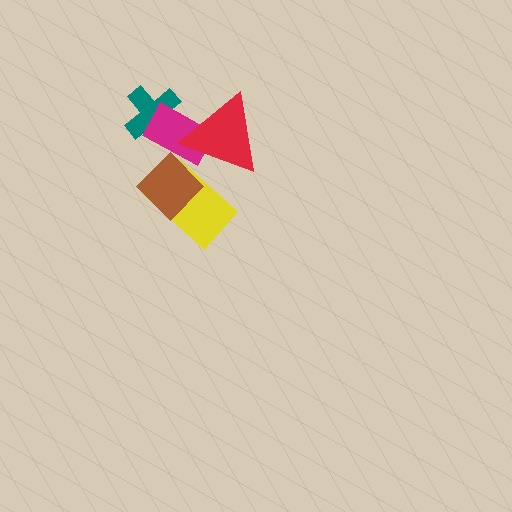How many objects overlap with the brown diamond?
2 objects overlap with the brown diamond.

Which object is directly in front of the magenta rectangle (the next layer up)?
The red triangle is directly in front of the magenta rectangle.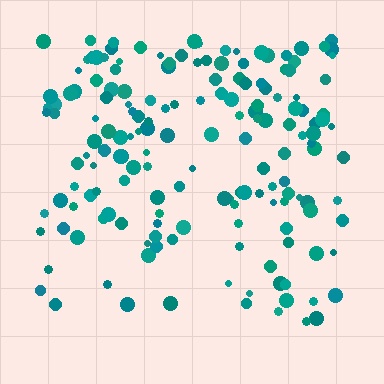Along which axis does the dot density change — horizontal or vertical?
Vertical.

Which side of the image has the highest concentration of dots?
The top.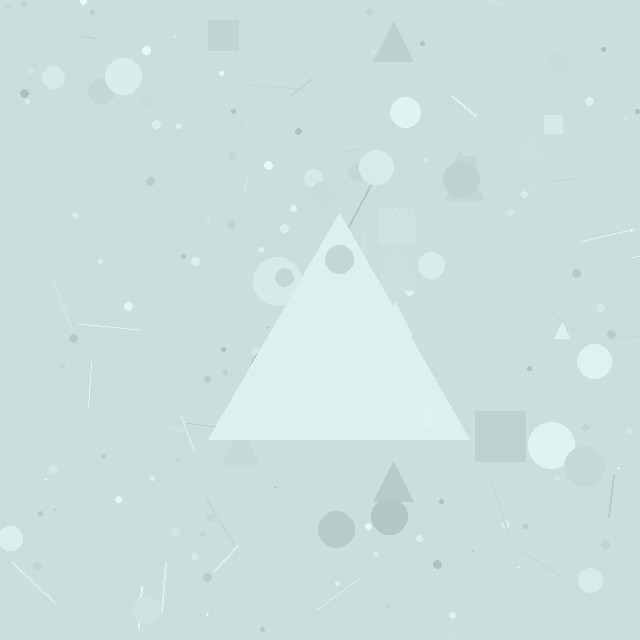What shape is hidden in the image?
A triangle is hidden in the image.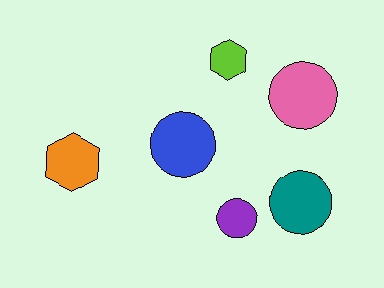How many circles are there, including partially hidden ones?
There are 4 circles.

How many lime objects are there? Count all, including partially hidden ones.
There is 1 lime object.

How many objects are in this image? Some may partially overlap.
There are 6 objects.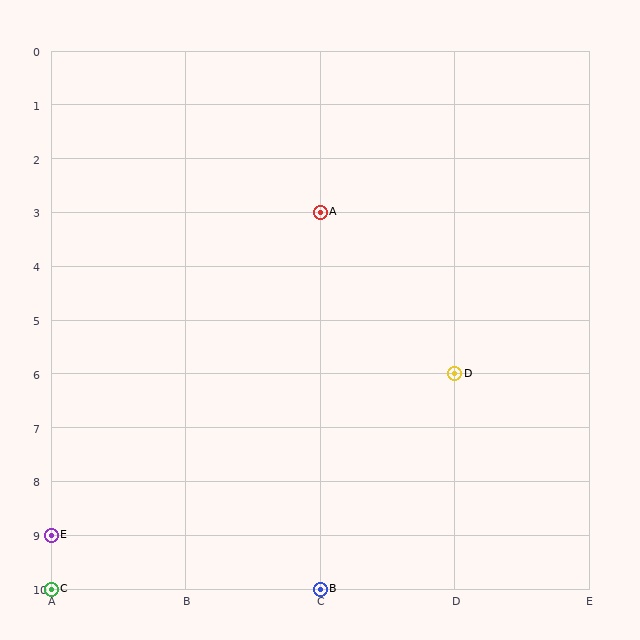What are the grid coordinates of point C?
Point C is at grid coordinates (A, 10).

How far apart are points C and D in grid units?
Points C and D are 3 columns and 4 rows apart (about 5.0 grid units diagonally).